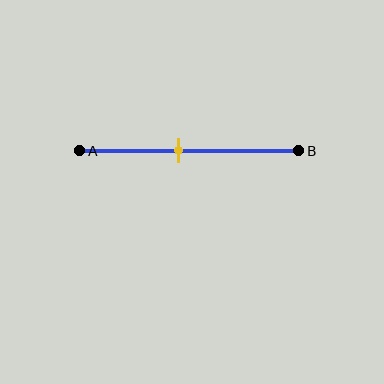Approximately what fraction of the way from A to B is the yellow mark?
The yellow mark is approximately 45% of the way from A to B.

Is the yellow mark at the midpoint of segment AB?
No, the mark is at about 45% from A, not at the 50% midpoint.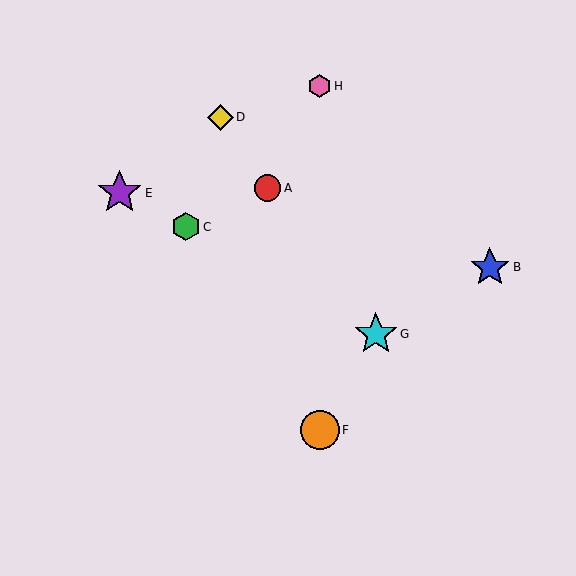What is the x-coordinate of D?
Object D is at x≈220.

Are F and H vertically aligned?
Yes, both are at x≈320.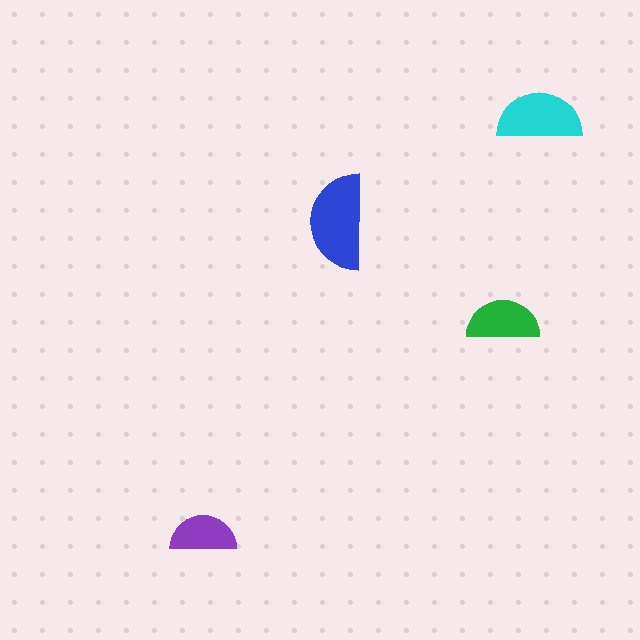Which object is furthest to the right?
The cyan semicircle is rightmost.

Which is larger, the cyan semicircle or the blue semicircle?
The blue one.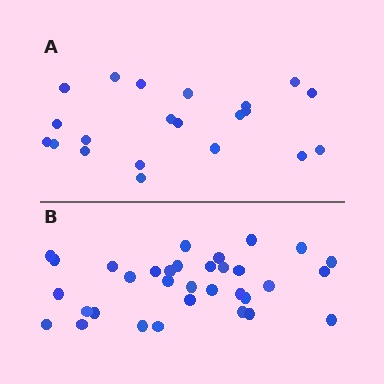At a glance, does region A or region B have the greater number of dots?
Region B (the bottom region) has more dots.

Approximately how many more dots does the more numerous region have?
Region B has roughly 12 or so more dots than region A.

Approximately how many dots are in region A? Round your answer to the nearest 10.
About 20 dots. (The exact count is 21, which rounds to 20.)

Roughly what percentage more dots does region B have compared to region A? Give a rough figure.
About 55% more.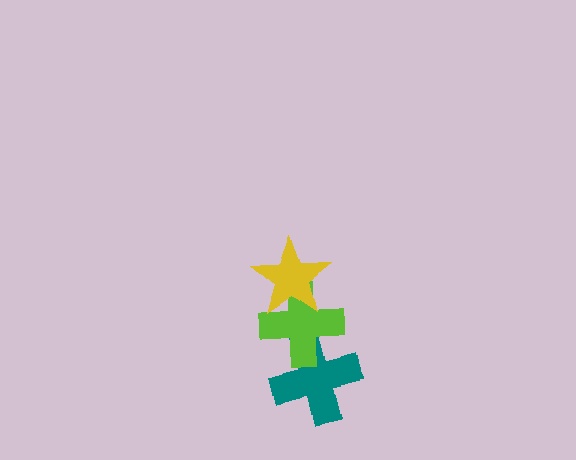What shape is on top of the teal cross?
The lime cross is on top of the teal cross.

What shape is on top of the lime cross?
The yellow star is on top of the lime cross.